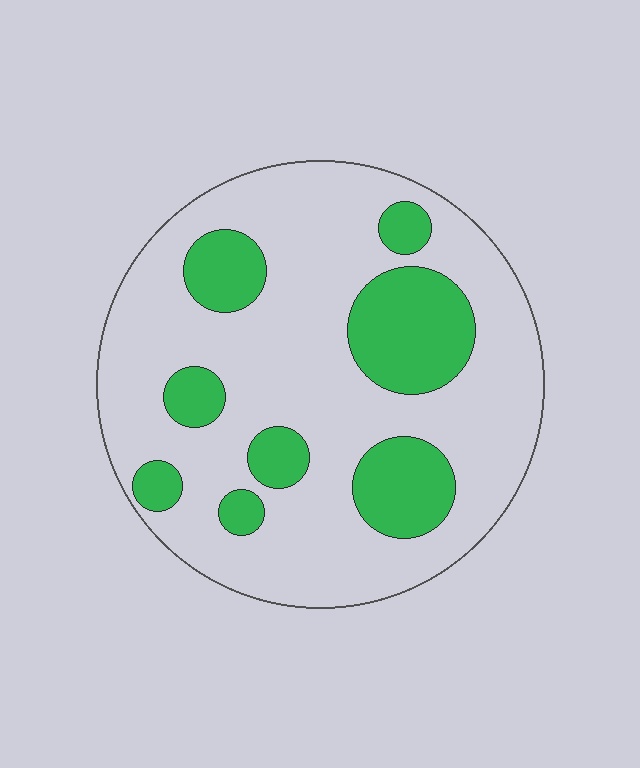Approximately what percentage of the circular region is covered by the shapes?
Approximately 25%.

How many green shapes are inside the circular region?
8.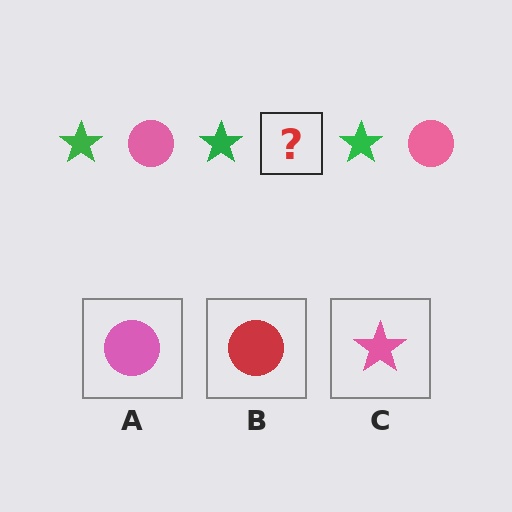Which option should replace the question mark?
Option A.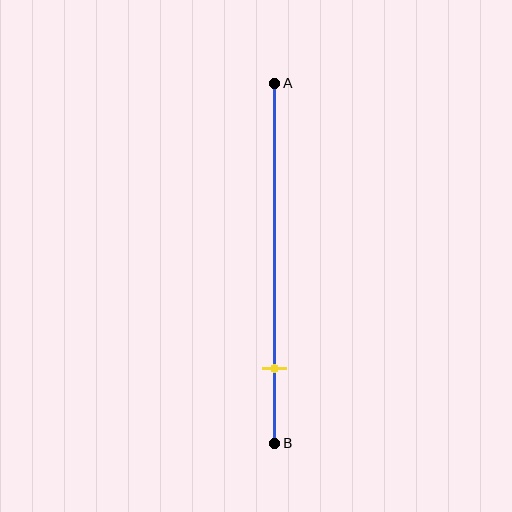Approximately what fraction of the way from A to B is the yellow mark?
The yellow mark is approximately 80% of the way from A to B.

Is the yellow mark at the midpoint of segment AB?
No, the mark is at about 80% from A, not at the 50% midpoint.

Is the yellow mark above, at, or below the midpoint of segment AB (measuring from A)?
The yellow mark is below the midpoint of segment AB.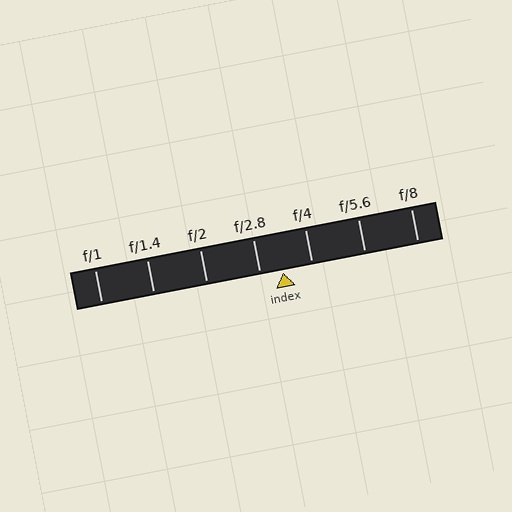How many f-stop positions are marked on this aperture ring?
There are 7 f-stop positions marked.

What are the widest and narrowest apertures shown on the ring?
The widest aperture shown is f/1 and the narrowest is f/8.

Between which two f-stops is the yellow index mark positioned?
The index mark is between f/2.8 and f/4.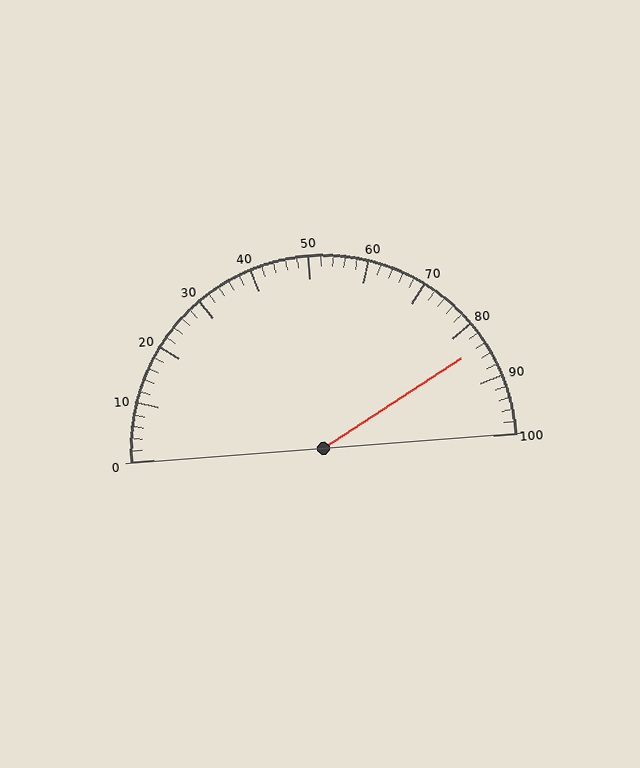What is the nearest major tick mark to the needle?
The nearest major tick mark is 80.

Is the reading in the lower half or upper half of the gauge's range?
The reading is in the upper half of the range (0 to 100).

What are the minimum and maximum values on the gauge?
The gauge ranges from 0 to 100.